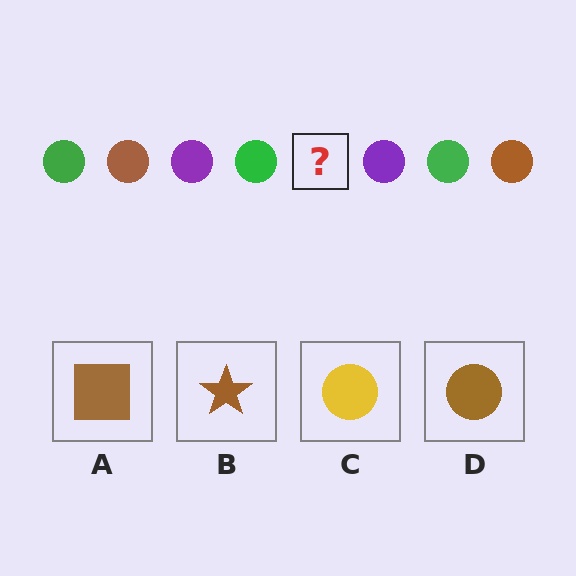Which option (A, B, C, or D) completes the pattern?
D.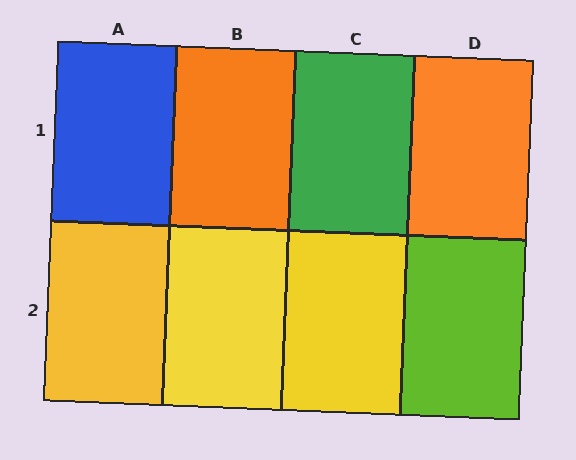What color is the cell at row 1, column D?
Orange.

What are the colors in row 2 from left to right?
Yellow, yellow, yellow, lime.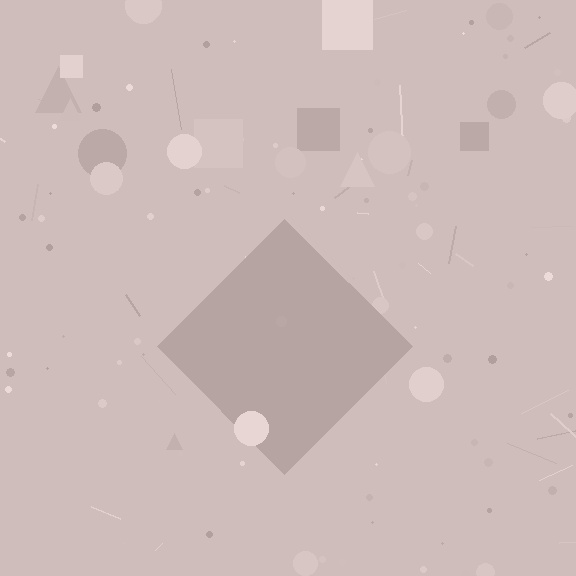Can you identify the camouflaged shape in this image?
The camouflaged shape is a diamond.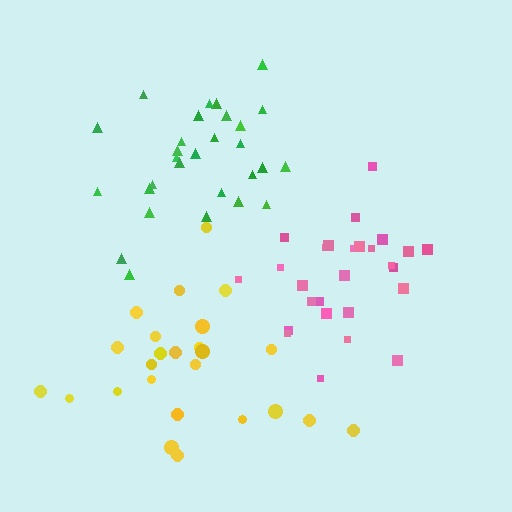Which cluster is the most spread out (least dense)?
Yellow.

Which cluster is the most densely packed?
Pink.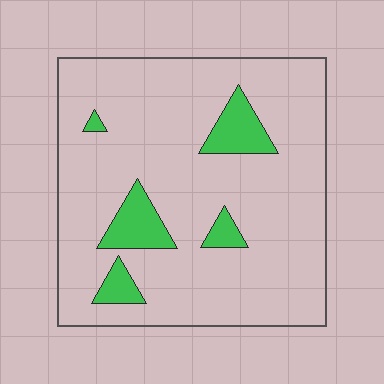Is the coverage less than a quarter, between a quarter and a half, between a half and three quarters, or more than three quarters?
Less than a quarter.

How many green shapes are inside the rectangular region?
5.